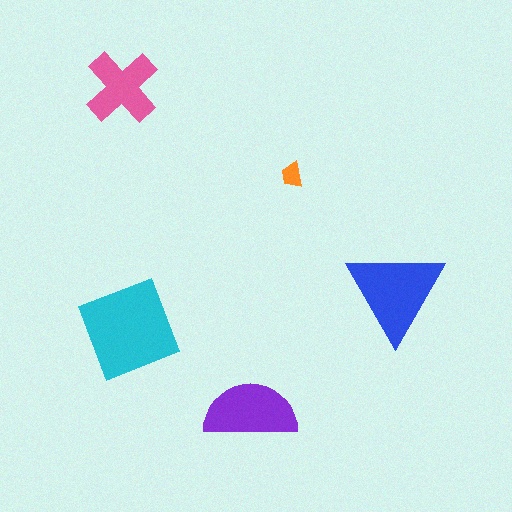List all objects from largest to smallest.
The cyan diamond, the blue triangle, the purple semicircle, the pink cross, the orange trapezoid.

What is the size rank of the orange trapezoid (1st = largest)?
5th.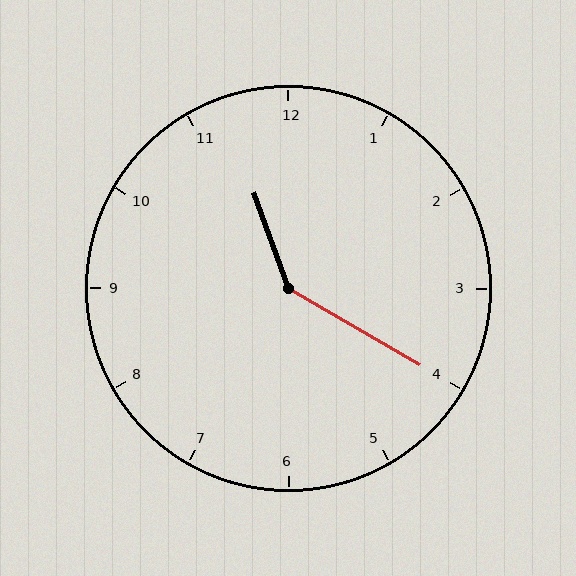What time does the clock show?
11:20.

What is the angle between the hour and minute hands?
Approximately 140 degrees.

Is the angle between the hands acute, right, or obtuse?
It is obtuse.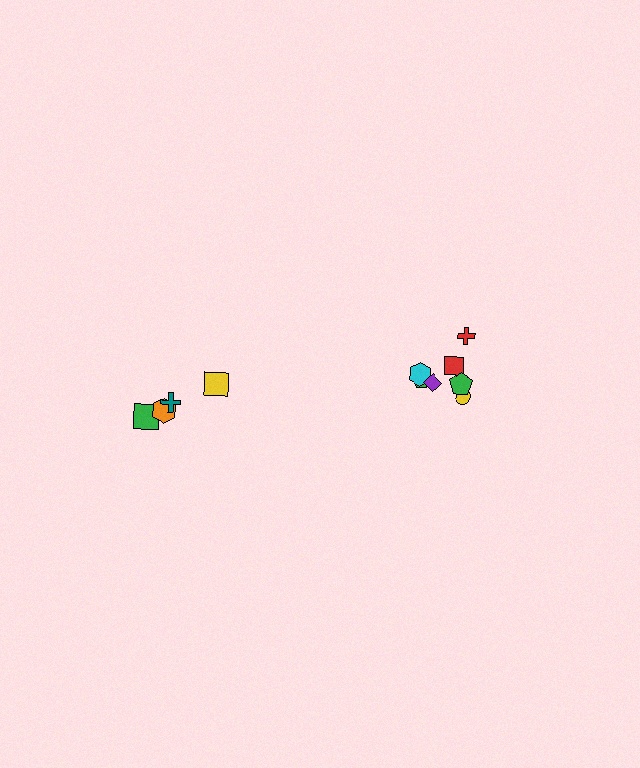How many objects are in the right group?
There are 7 objects.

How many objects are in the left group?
There are 4 objects.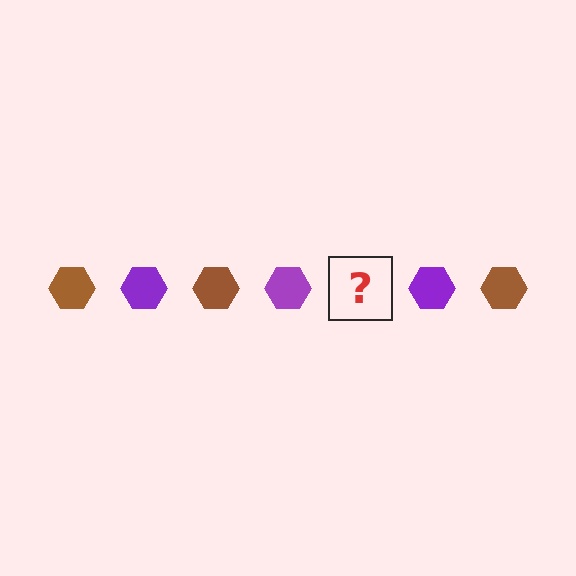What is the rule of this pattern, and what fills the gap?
The rule is that the pattern cycles through brown, purple hexagons. The gap should be filled with a brown hexagon.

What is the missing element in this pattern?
The missing element is a brown hexagon.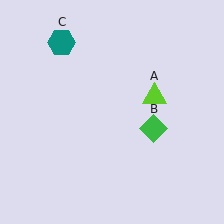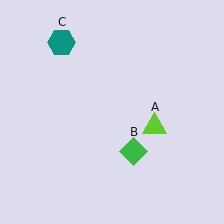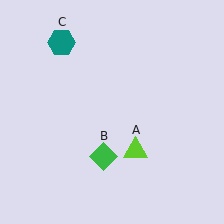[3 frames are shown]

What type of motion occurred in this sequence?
The lime triangle (object A), green diamond (object B) rotated clockwise around the center of the scene.